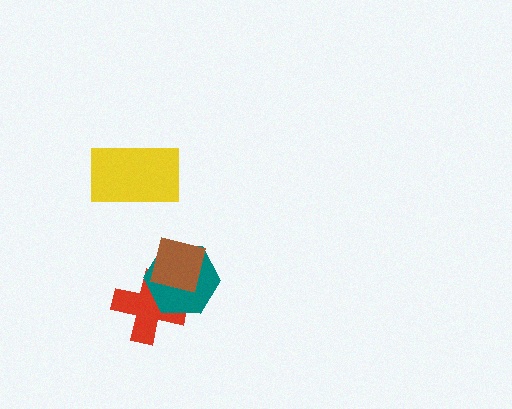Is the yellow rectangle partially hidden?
No, no other shape covers it.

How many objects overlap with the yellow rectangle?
0 objects overlap with the yellow rectangle.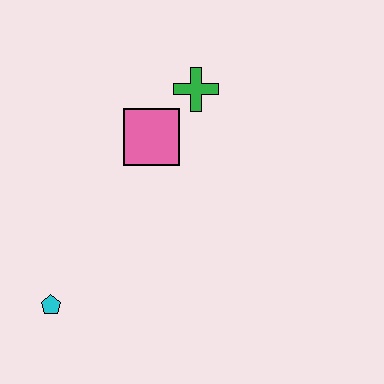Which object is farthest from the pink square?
The cyan pentagon is farthest from the pink square.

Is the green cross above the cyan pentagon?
Yes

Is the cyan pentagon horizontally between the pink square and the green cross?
No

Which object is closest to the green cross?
The pink square is closest to the green cross.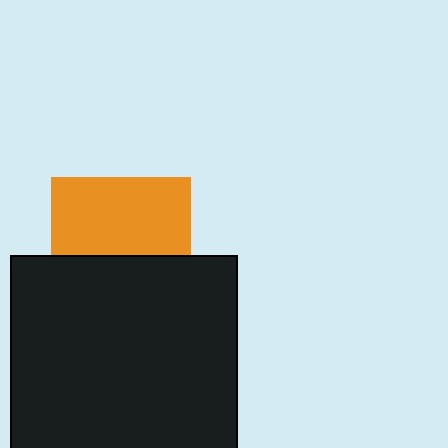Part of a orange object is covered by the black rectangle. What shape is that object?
It is a square.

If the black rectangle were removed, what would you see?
You would see the complete orange square.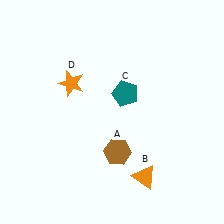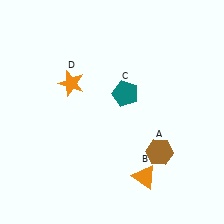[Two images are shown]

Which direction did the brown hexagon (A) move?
The brown hexagon (A) moved right.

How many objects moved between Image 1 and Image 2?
1 object moved between the two images.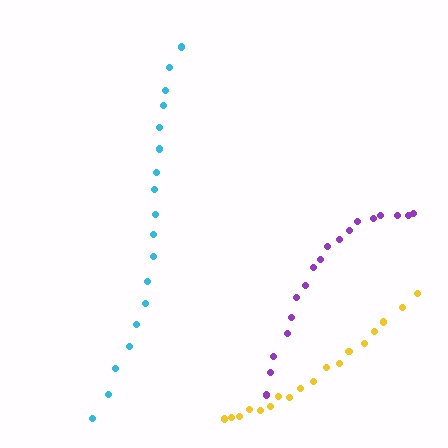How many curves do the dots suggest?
There are 3 distinct paths.